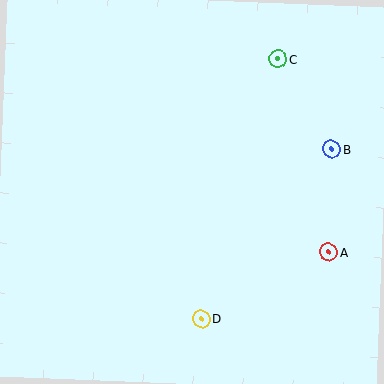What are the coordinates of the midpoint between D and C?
The midpoint between D and C is at (240, 189).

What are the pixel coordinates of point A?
Point A is at (328, 252).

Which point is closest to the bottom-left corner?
Point D is closest to the bottom-left corner.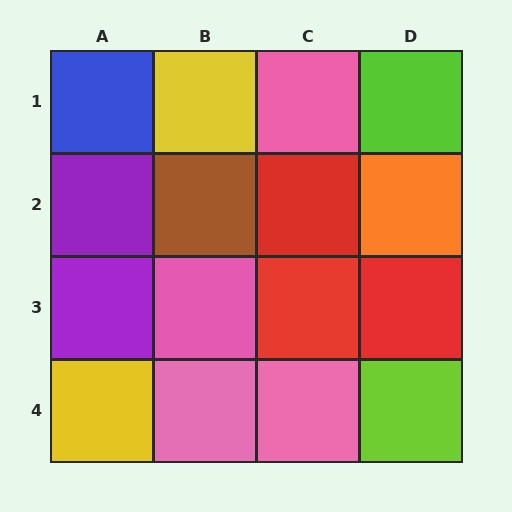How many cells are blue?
1 cell is blue.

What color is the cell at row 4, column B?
Pink.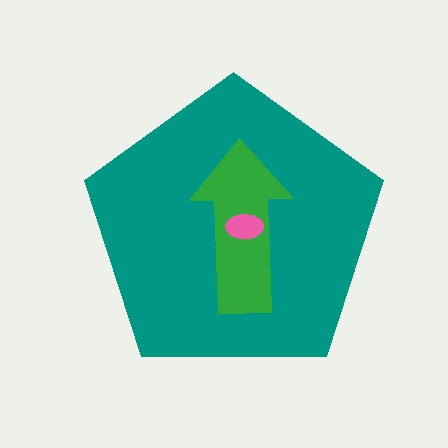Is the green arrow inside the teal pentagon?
Yes.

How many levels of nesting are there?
3.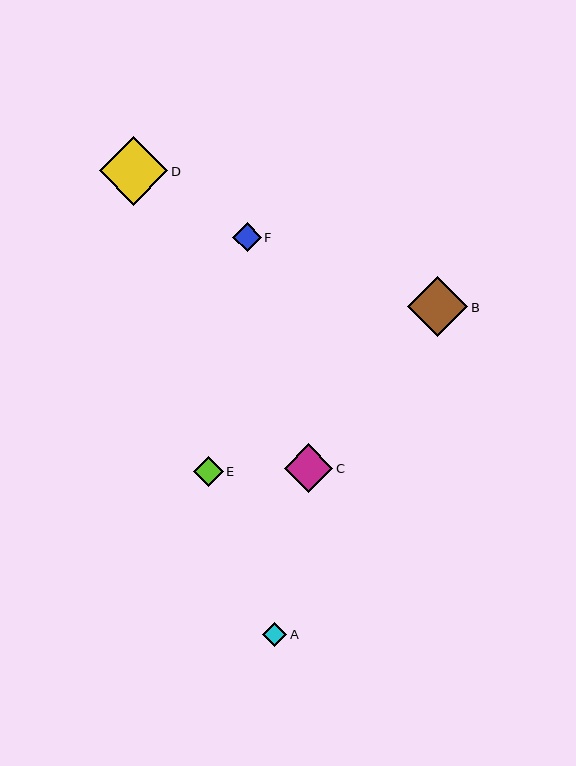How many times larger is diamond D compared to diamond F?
Diamond D is approximately 2.4 times the size of diamond F.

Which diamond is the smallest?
Diamond A is the smallest with a size of approximately 24 pixels.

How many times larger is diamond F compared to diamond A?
Diamond F is approximately 1.2 times the size of diamond A.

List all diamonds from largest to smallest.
From largest to smallest: D, B, C, E, F, A.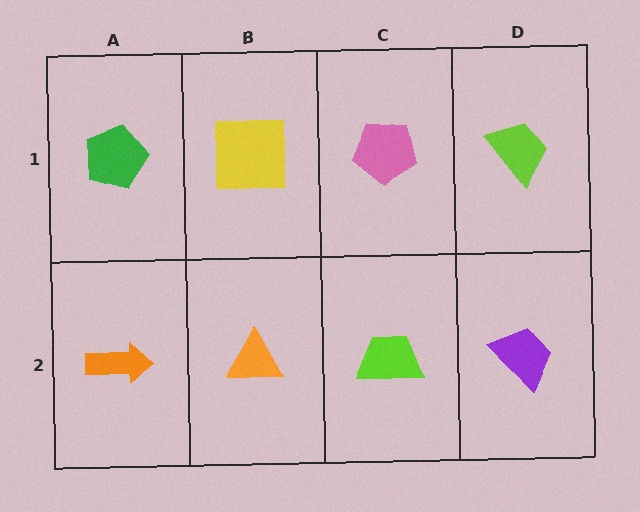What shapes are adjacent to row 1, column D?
A purple trapezoid (row 2, column D), a pink pentagon (row 1, column C).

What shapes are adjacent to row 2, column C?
A pink pentagon (row 1, column C), an orange triangle (row 2, column B), a purple trapezoid (row 2, column D).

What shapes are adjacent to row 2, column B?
A yellow square (row 1, column B), an orange arrow (row 2, column A), a lime trapezoid (row 2, column C).